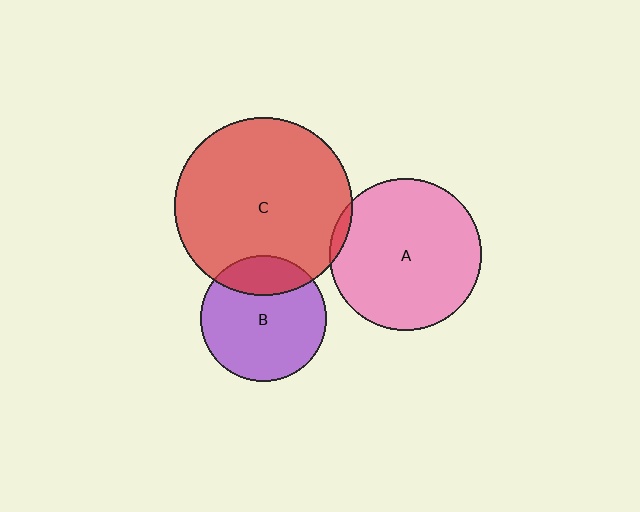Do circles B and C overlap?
Yes.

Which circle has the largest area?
Circle C (red).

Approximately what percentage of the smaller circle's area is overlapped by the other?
Approximately 20%.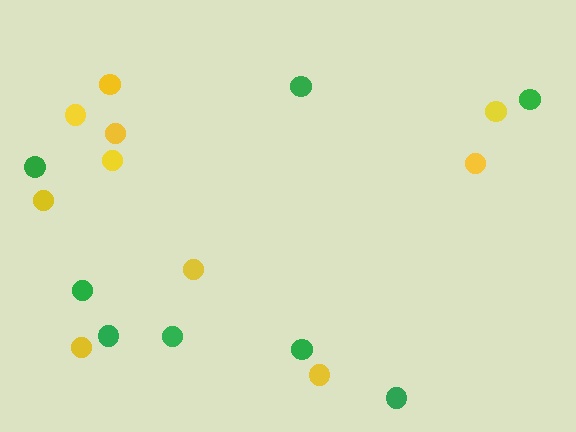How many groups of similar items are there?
There are 2 groups: one group of green circles (8) and one group of yellow circles (10).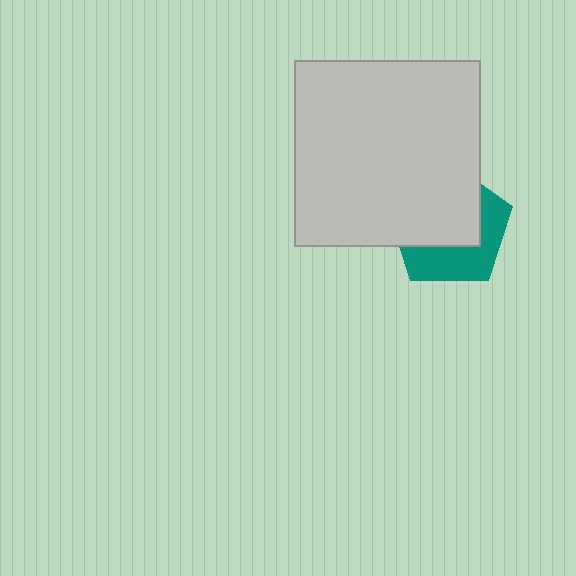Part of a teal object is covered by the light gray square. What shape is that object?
It is a pentagon.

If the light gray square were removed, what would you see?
You would see the complete teal pentagon.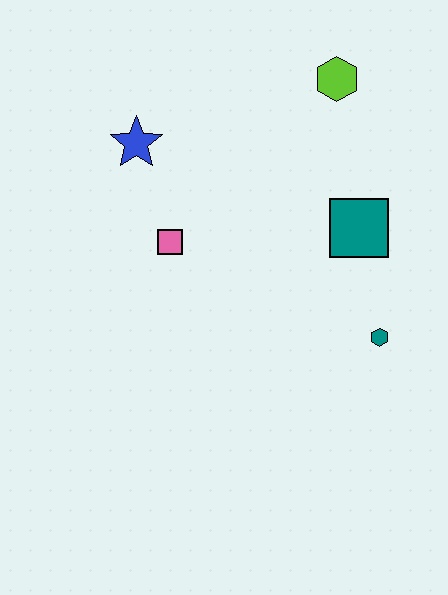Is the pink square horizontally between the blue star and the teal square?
Yes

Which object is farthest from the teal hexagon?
The blue star is farthest from the teal hexagon.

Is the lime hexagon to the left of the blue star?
No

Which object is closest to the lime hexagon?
The teal square is closest to the lime hexagon.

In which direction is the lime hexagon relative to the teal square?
The lime hexagon is above the teal square.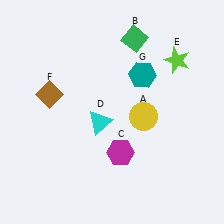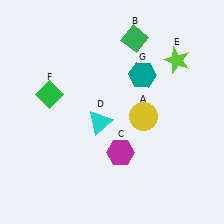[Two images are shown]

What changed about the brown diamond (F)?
In Image 1, F is brown. In Image 2, it changed to green.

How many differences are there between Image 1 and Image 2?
There is 1 difference between the two images.